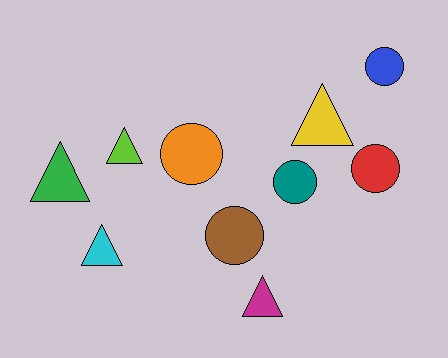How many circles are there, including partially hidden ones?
There are 5 circles.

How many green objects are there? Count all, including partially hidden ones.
There is 1 green object.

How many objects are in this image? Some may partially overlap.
There are 10 objects.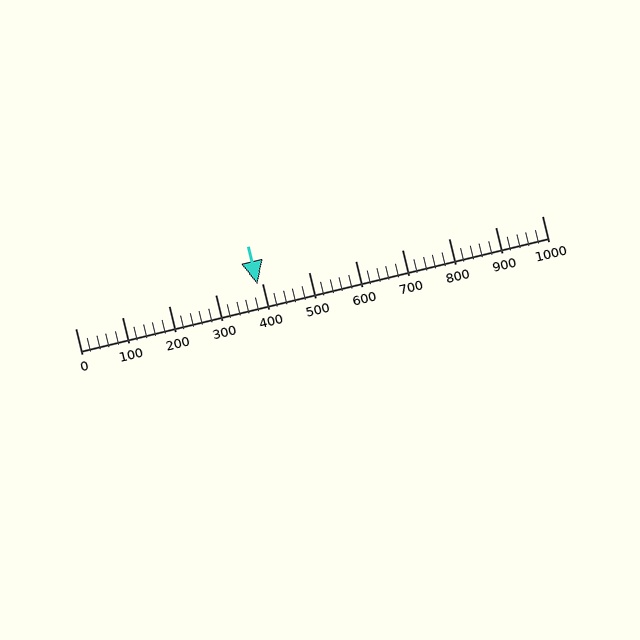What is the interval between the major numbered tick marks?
The major tick marks are spaced 100 units apart.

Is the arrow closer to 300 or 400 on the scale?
The arrow is closer to 400.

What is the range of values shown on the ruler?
The ruler shows values from 0 to 1000.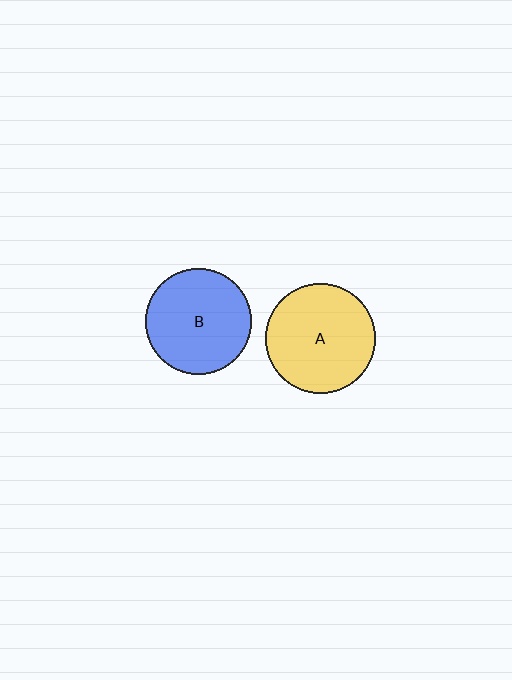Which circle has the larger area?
Circle A (yellow).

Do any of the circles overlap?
No, none of the circles overlap.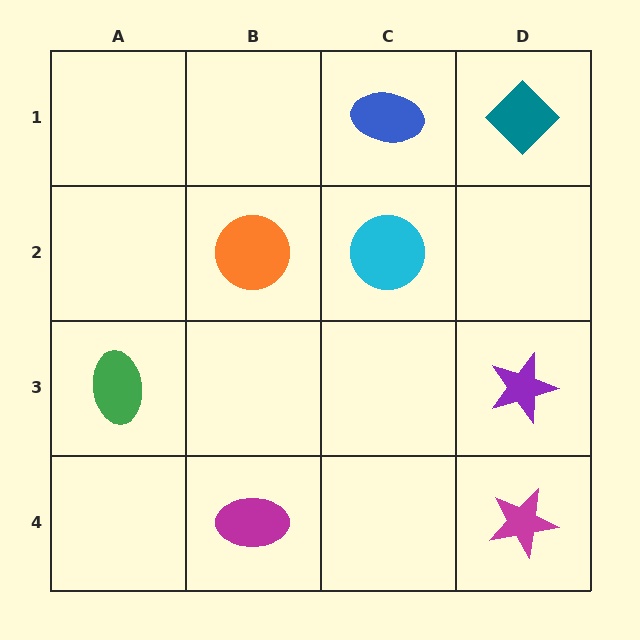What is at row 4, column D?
A magenta star.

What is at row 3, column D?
A purple star.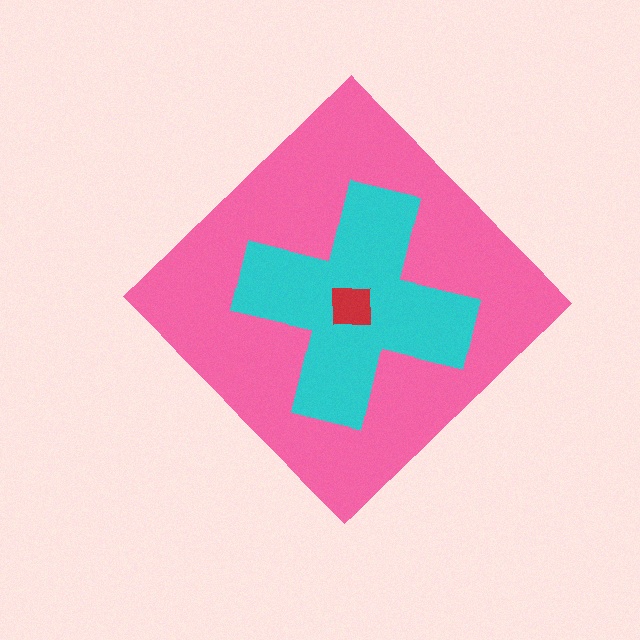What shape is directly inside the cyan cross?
The red square.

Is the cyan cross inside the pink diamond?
Yes.